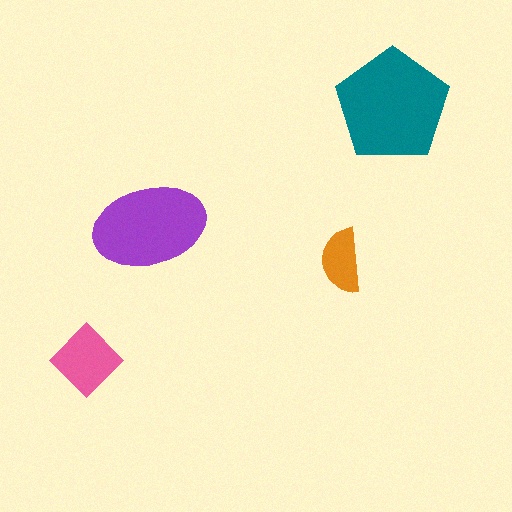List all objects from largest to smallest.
The teal pentagon, the purple ellipse, the pink diamond, the orange semicircle.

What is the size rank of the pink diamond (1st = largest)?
3rd.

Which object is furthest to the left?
The pink diamond is leftmost.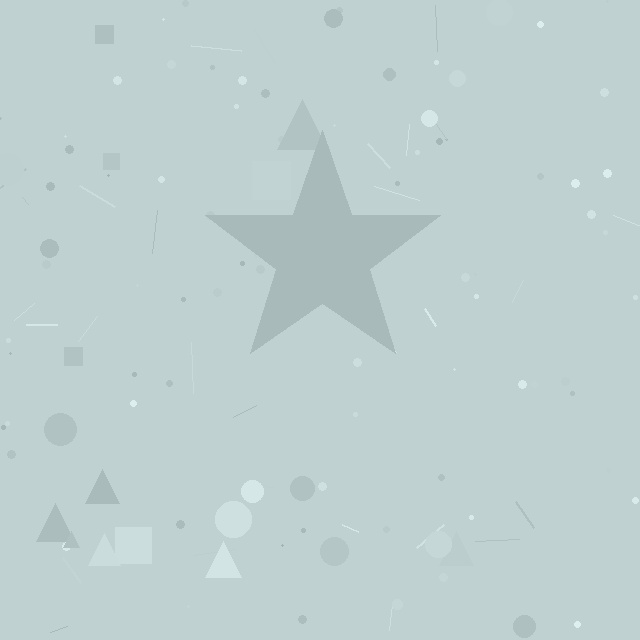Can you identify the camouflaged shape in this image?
The camouflaged shape is a star.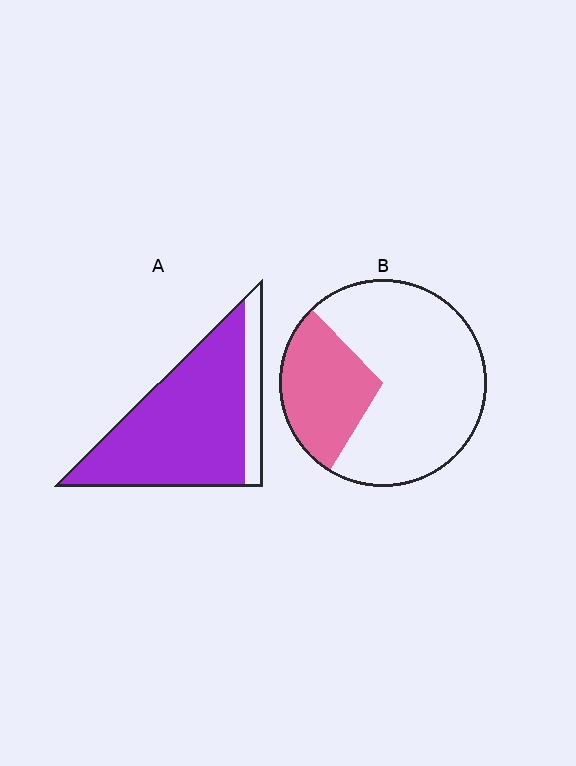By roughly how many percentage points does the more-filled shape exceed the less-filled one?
By roughly 55 percentage points (A over B).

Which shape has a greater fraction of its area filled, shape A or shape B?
Shape A.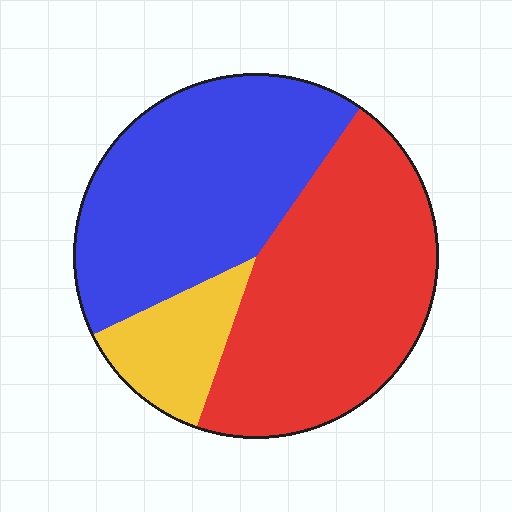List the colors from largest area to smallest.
From largest to smallest: red, blue, yellow.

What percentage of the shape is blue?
Blue covers around 40% of the shape.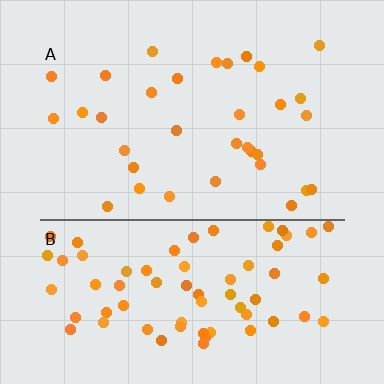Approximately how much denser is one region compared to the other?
Approximately 2.2× — region B over region A.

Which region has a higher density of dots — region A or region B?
B (the bottom).